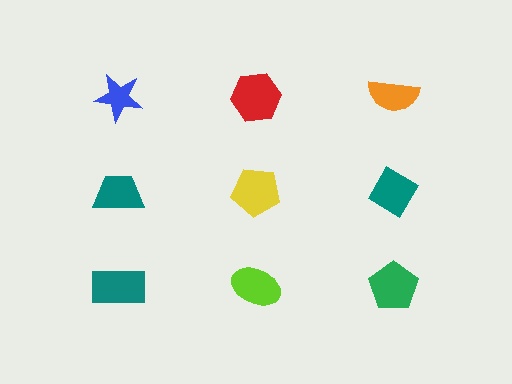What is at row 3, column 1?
A teal rectangle.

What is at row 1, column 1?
A blue star.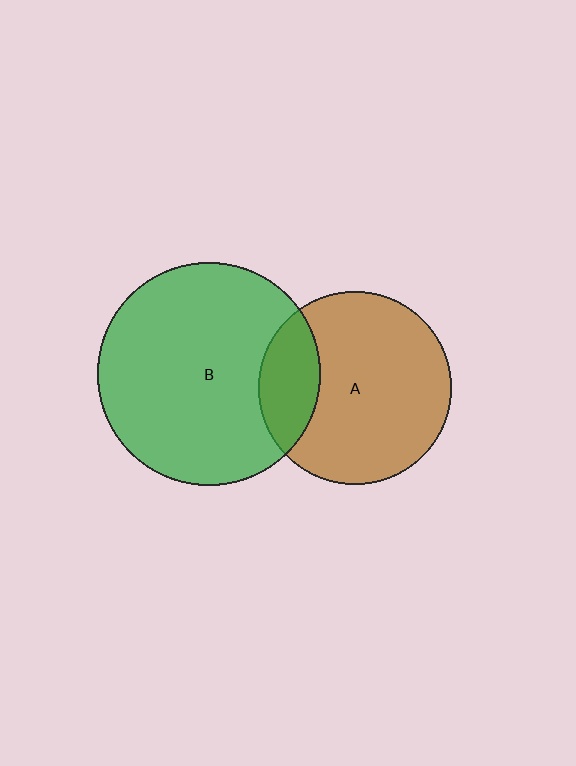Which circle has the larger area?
Circle B (green).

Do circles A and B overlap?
Yes.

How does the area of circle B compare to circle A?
Approximately 1.3 times.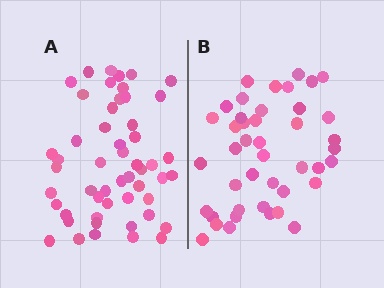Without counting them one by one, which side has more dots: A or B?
Region A (the left region) has more dots.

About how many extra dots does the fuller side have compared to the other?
Region A has roughly 8 or so more dots than region B.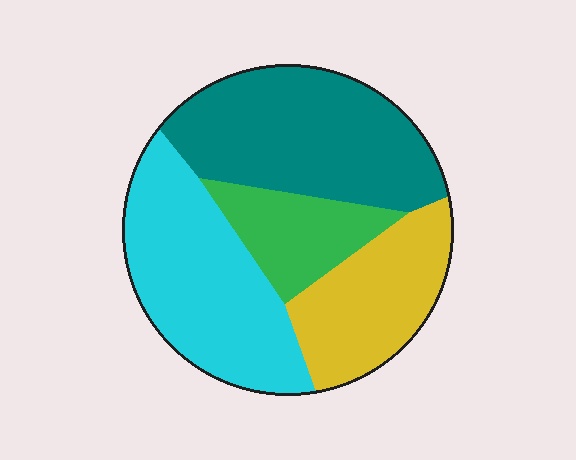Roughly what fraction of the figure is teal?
Teal covers roughly 35% of the figure.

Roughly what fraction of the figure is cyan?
Cyan covers roughly 30% of the figure.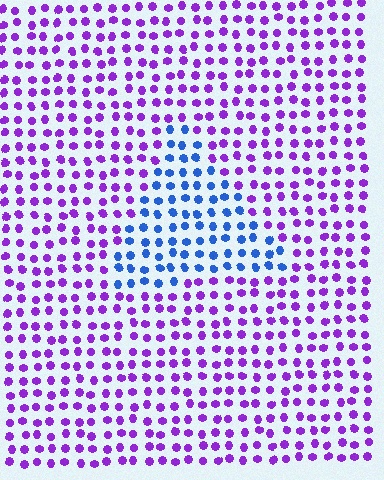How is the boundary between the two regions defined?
The boundary is defined purely by a slight shift in hue (about 58 degrees). Spacing, size, and orientation are identical on both sides.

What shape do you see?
I see a triangle.